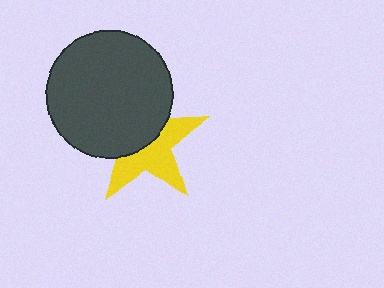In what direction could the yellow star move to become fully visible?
The yellow star could move toward the lower-right. That would shift it out from behind the dark gray circle entirely.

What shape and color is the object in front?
The object in front is a dark gray circle.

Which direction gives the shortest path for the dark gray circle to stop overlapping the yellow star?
Moving toward the upper-left gives the shortest separation.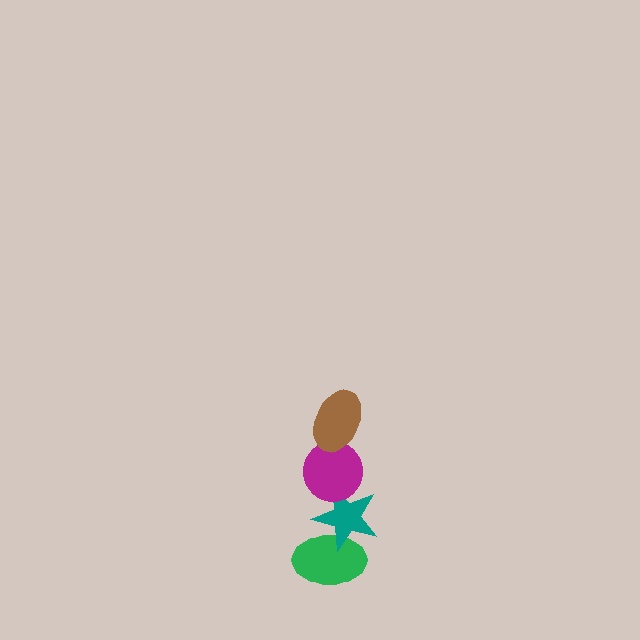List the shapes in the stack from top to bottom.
From top to bottom: the brown ellipse, the magenta circle, the teal star, the green ellipse.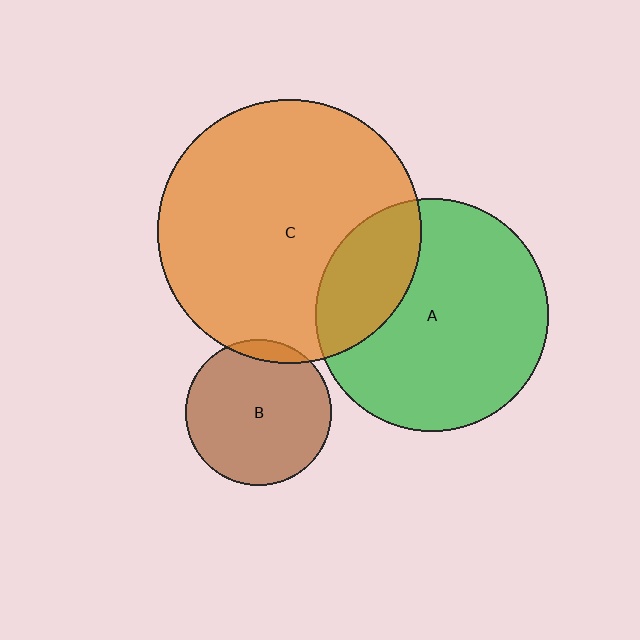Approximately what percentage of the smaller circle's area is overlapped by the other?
Approximately 10%.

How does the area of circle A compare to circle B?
Approximately 2.6 times.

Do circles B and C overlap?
Yes.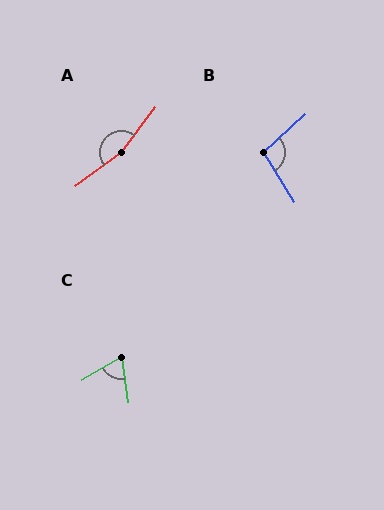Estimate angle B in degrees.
Approximately 100 degrees.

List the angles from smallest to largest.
C (69°), B (100°), A (164°).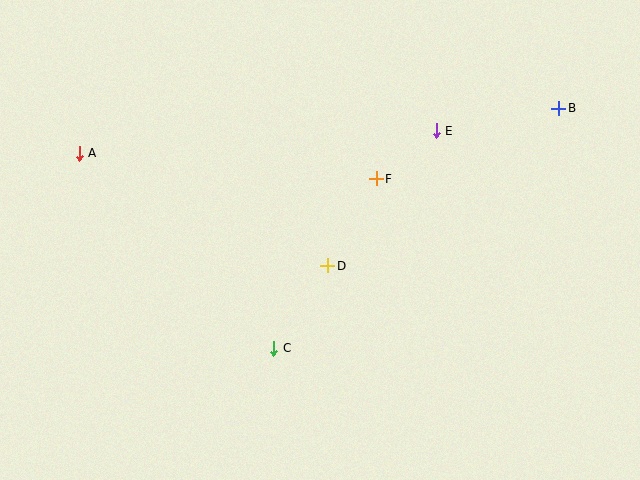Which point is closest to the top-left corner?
Point A is closest to the top-left corner.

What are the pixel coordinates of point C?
Point C is at (274, 348).